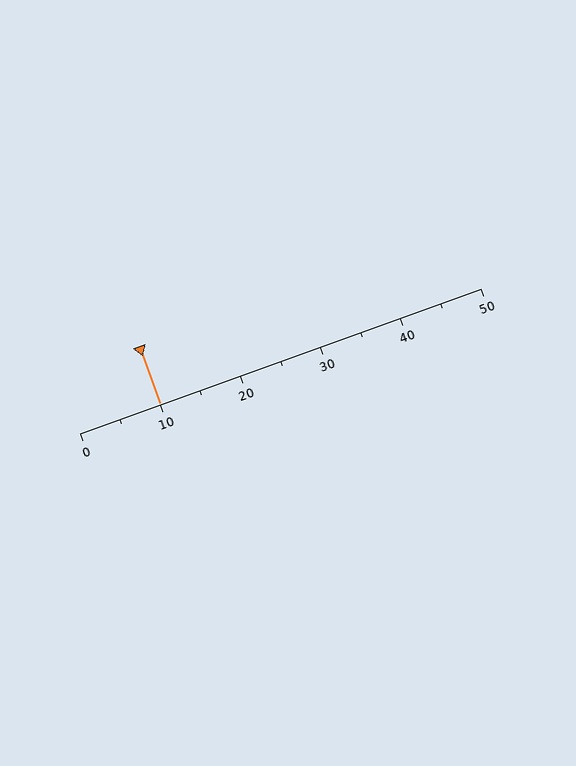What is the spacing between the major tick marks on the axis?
The major ticks are spaced 10 apart.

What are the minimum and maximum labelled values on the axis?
The axis runs from 0 to 50.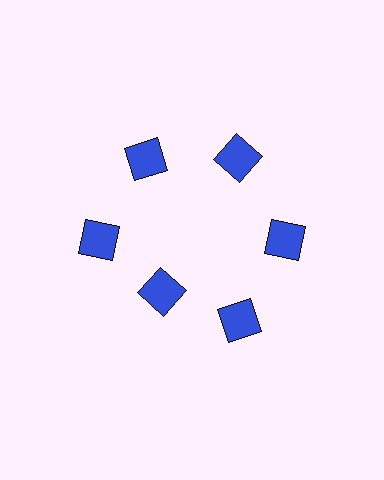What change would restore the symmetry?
The symmetry would be restored by moving it outward, back onto the ring so that all 6 diamonds sit at equal angles and equal distance from the center.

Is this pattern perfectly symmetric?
No. The 6 blue diamonds are arranged in a ring, but one element near the 7 o'clock position is pulled inward toward the center, breaking the 6-fold rotational symmetry.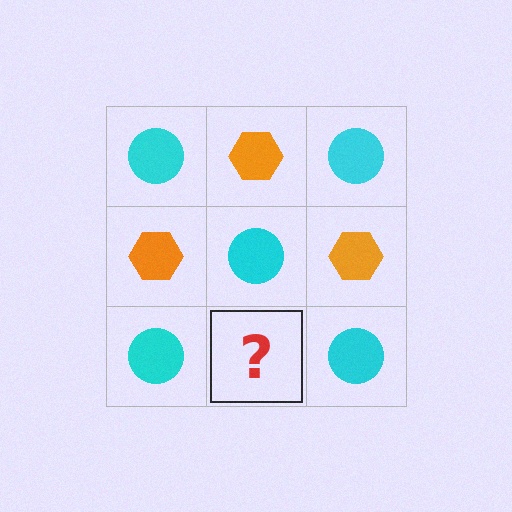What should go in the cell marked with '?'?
The missing cell should contain an orange hexagon.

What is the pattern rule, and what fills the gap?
The rule is that it alternates cyan circle and orange hexagon in a checkerboard pattern. The gap should be filled with an orange hexagon.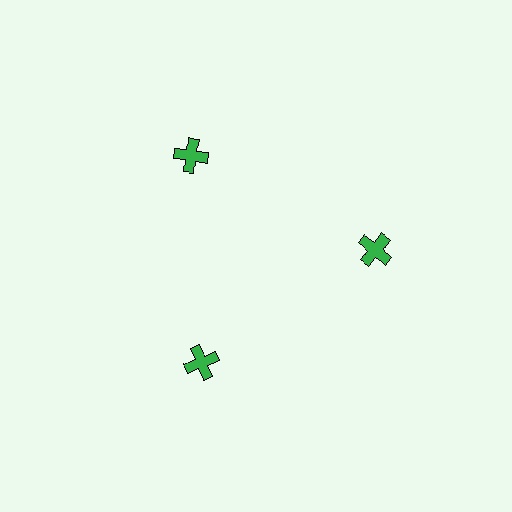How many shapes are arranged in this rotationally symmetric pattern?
There are 3 shapes, arranged in 3 groups of 1.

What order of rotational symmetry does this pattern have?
This pattern has 3-fold rotational symmetry.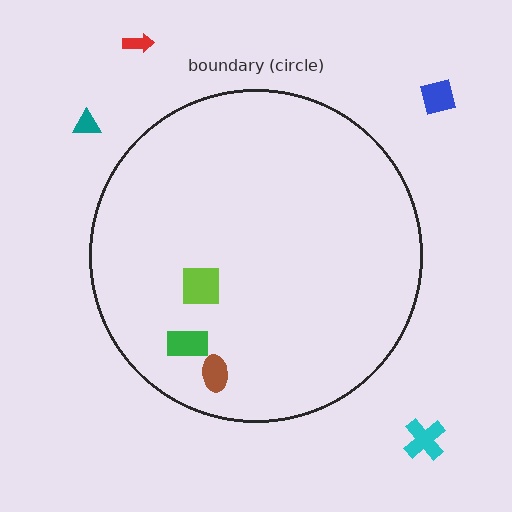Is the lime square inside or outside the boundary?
Inside.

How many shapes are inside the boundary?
3 inside, 4 outside.